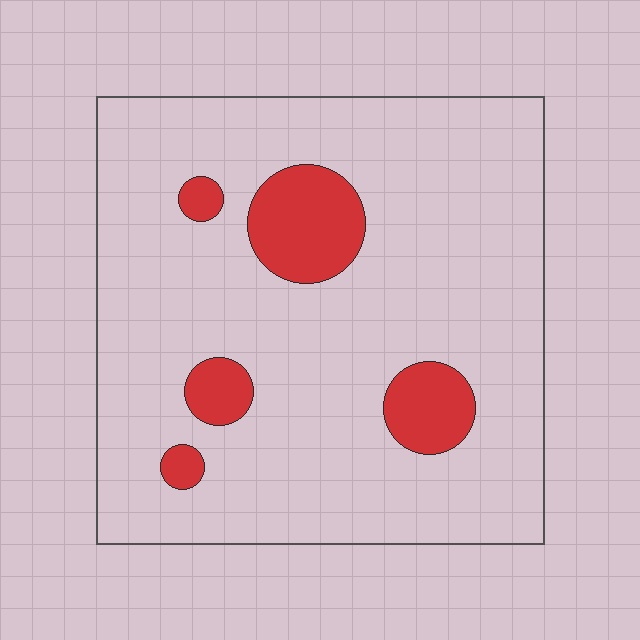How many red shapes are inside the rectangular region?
5.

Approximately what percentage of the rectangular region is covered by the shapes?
Approximately 10%.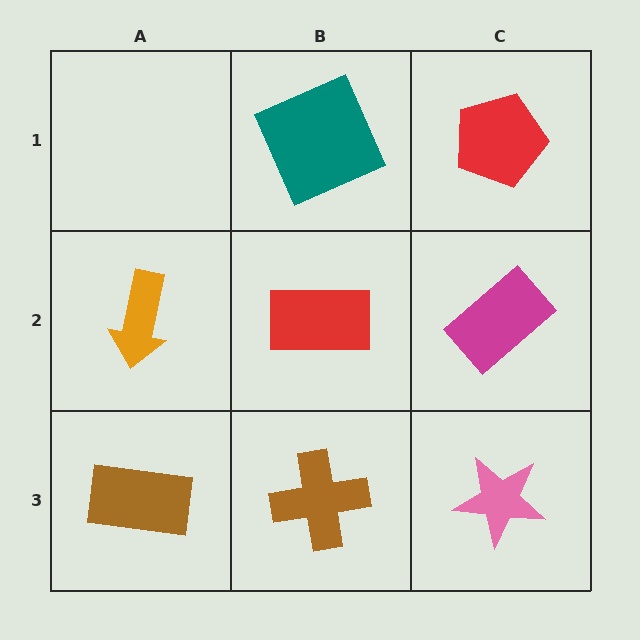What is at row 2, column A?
An orange arrow.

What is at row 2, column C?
A magenta rectangle.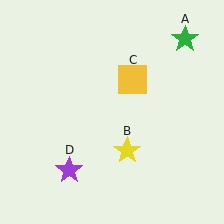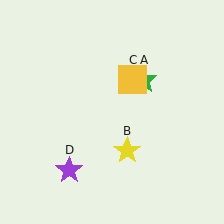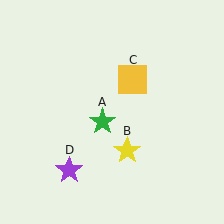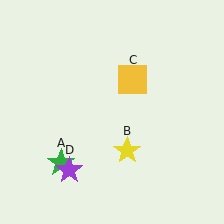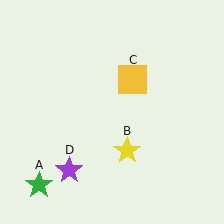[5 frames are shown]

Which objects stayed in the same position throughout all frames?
Yellow star (object B) and yellow square (object C) and purple star (object D) remained stationary.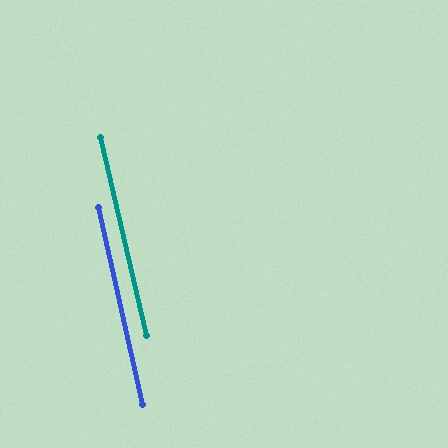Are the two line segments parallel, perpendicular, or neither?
Parallel — their directions differ by only 0.3°.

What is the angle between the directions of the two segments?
Approximately 0 degrees.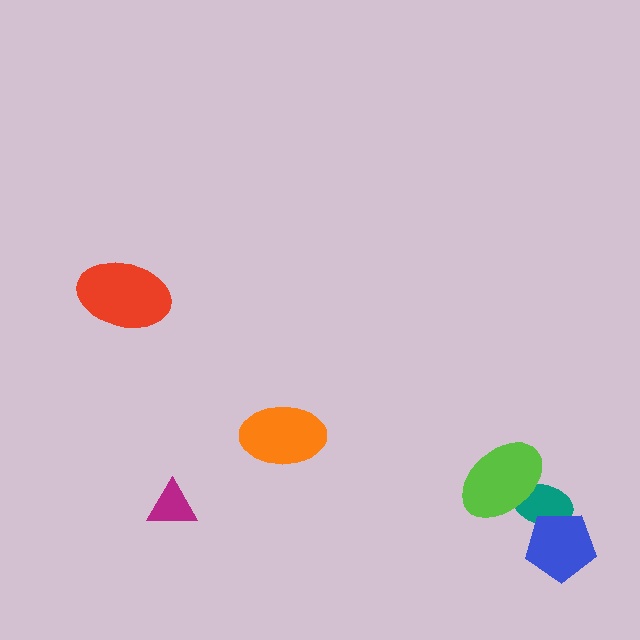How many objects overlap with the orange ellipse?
0 objects overlap with the orange ellipse.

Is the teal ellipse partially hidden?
Yes, it is partially covered by another shape.